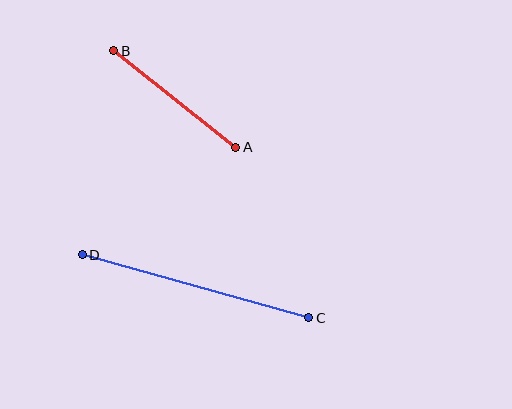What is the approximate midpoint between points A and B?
The midpoint is at approximately (175, 99) pixels.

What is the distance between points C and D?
The distance is approximately 235 pixels.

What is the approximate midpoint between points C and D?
The midpoint is at approximately (196, 286) pixels.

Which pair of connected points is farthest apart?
Points C and D are farthest apart.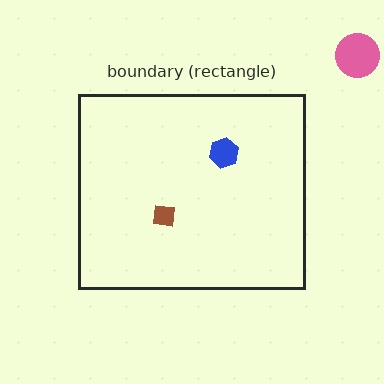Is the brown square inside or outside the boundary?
Inside.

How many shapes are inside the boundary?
2 inside, 1 outside.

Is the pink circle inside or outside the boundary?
Outside.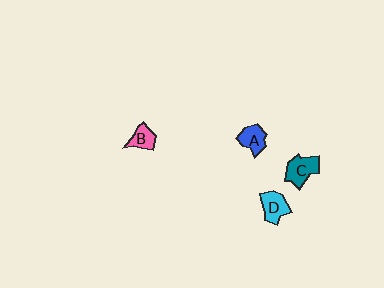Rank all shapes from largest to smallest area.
From largest to smallest: C (teal), D (cyan), A (blue), B (pink).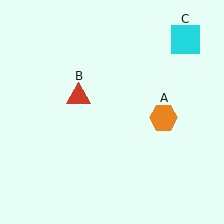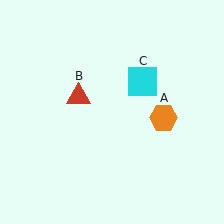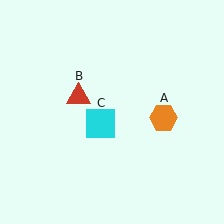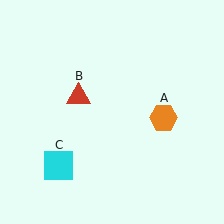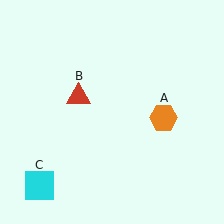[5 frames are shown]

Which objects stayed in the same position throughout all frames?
Orange hexagon (object A) and red triangle (object B) remained stationary.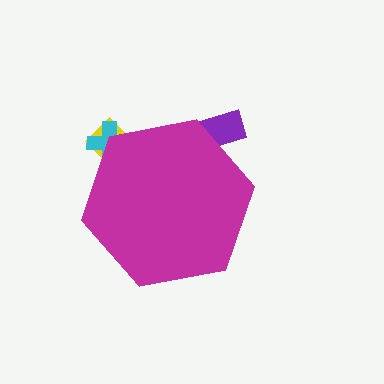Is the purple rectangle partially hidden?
Yes, the purple rectangle is partially hidden behind the magenta hexagon.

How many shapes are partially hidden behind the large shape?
3 shapes are partially hidden.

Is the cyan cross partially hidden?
Yes, the cyan cross is partially hidden behind the magenta hexagon.